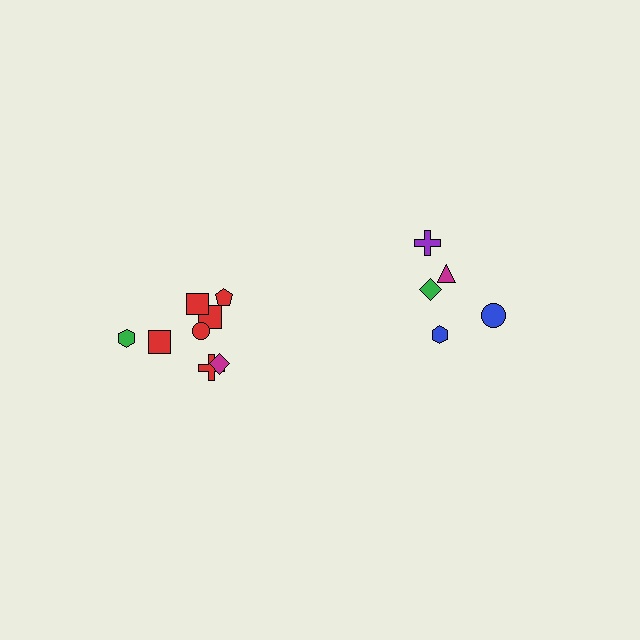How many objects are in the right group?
There are 5 objects.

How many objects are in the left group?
There are 8 objects.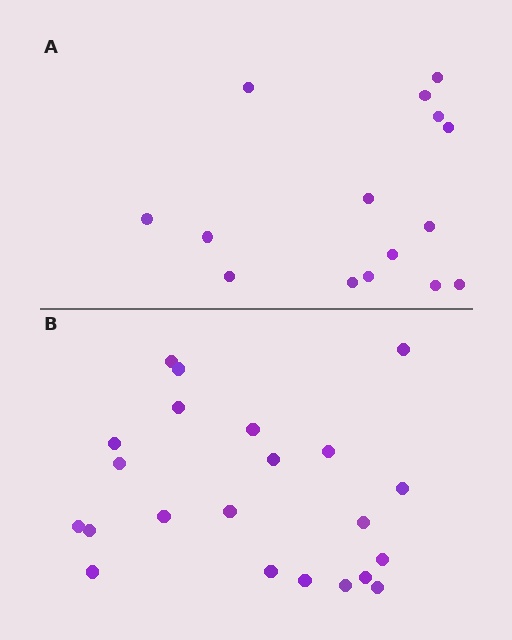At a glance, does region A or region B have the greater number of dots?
Region B (the bottom region) has more dots.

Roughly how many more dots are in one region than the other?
Region B has roughly 8 or so more dots than region A.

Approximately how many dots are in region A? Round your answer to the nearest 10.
About 20 dots. (The exact count is 15, which rounds to 20.)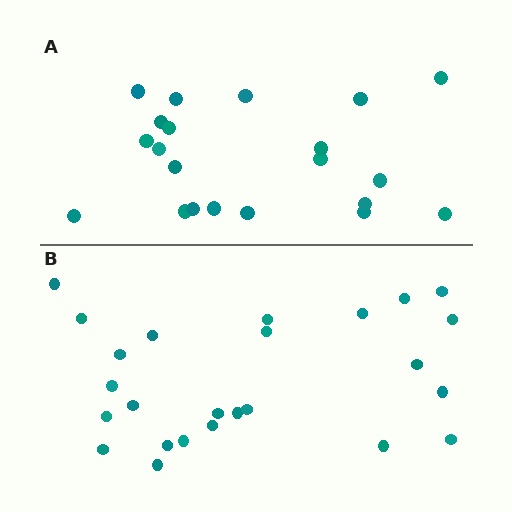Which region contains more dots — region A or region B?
Region B (the bottom region) has more dots.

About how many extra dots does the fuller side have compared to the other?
Region B has about 4 more dots than region A.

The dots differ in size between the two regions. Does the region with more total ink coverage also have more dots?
No. Region A has more total ink coverage because its dots are larger, but region B actually contains more individual dots. Total area can be misleading — the number of items is what matters here.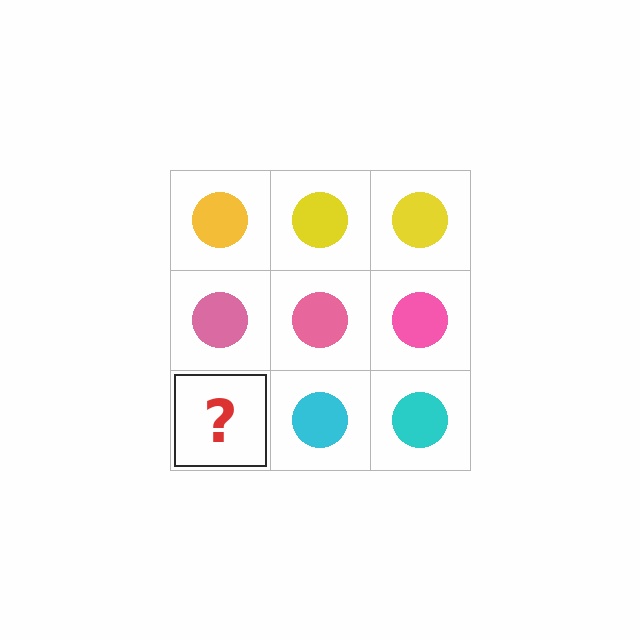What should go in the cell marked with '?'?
The missing cell should contain a cyan circle.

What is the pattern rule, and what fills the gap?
The rule is that each row has a consistent color. The gap should be filled with a cyan circle.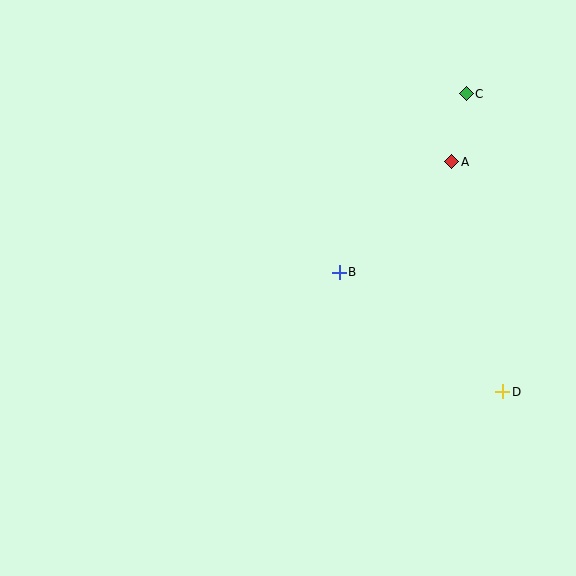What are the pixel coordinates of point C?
Point C is at (466, 94).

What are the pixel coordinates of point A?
Point A is at (452, 162).